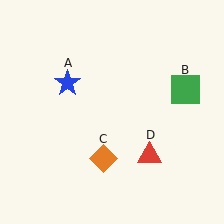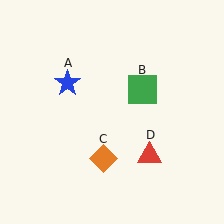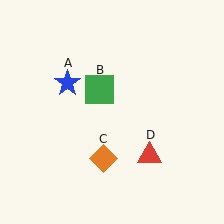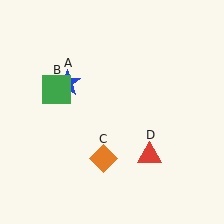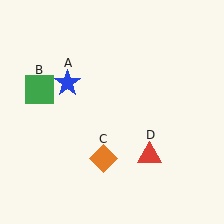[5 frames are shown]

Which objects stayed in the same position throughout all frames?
Blue star (object A) and orange diamond (object C) and red triangle (object D) remained stationary.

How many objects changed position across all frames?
1 object changed position: green square (object B).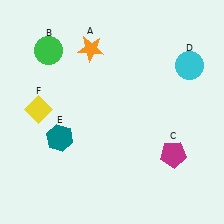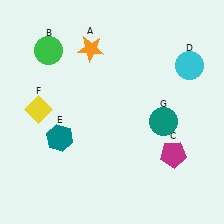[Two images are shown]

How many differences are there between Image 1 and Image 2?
There is 1 difference between the two images.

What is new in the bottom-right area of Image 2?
A teal circle (G) was added in the bottom-right area of Image 2.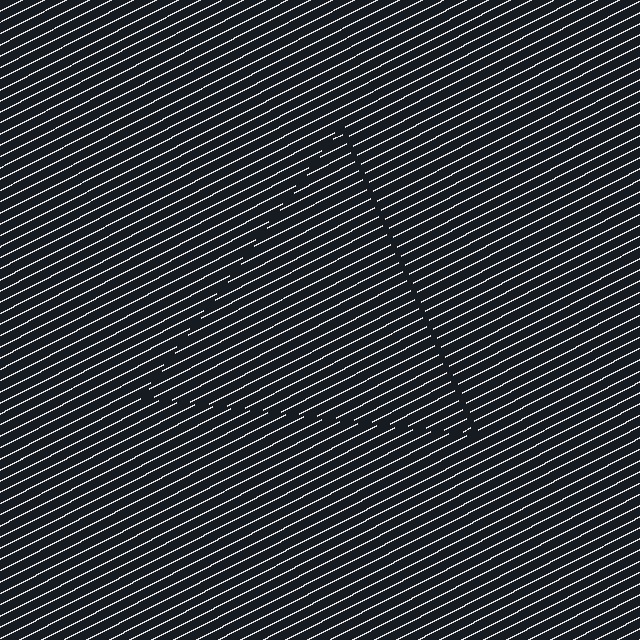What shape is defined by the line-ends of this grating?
An illusory triangle. The interior of the shape contains the same grating, shifted by half a period — the contour is defined by the phase discontinuity where line-ends from the inner and outer gratings abut.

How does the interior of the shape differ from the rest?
The interior of the shape contains the same grating, shifted by half a period — the contour is defined by the phase discontinuity where line-ends from the inner and outer gratings abut.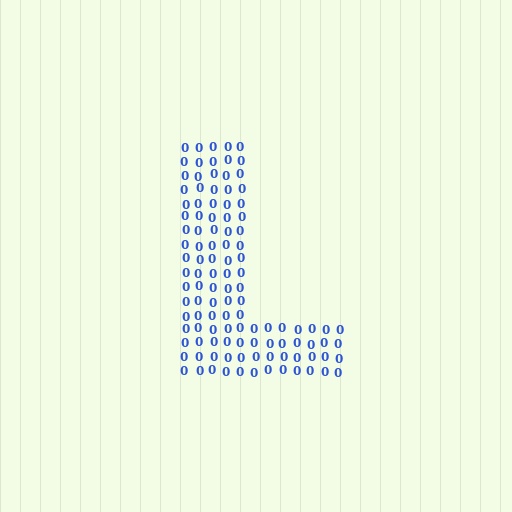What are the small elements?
The small elements are digit 0's.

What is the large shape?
The large shape is the letter L.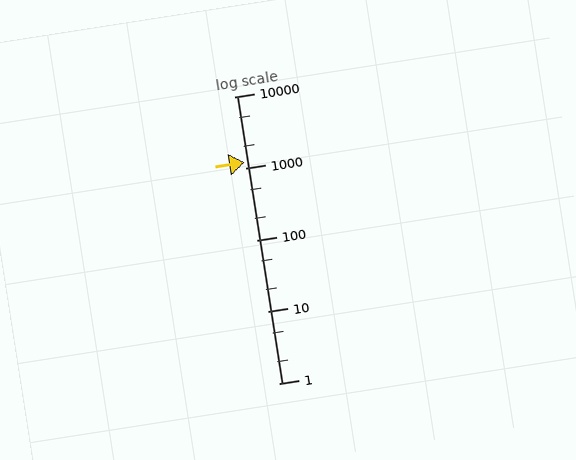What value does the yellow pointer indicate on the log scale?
The pointer indicates approximately 1200.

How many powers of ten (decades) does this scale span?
The scale spans 4 decades, from 1 to 10000.